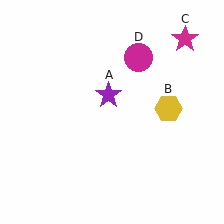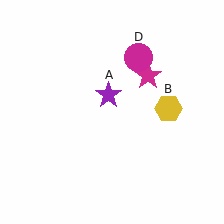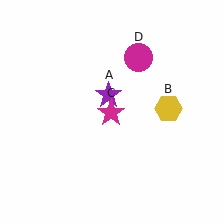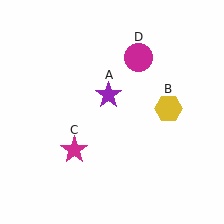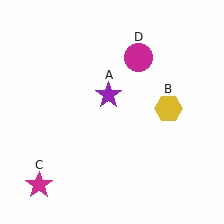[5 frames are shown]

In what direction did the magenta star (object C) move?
The magenta star (object C) moved down and to the left.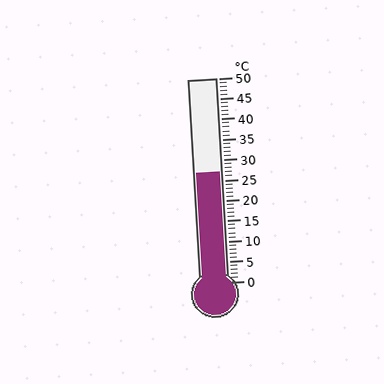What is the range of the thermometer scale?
The thermometer scale ranges from 0°C to 50°C.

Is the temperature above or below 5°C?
The temperature is above 5°C.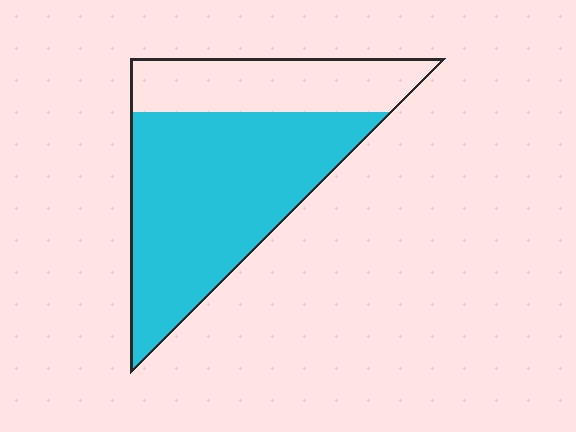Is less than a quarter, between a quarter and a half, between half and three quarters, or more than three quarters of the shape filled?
Between half and three quarters.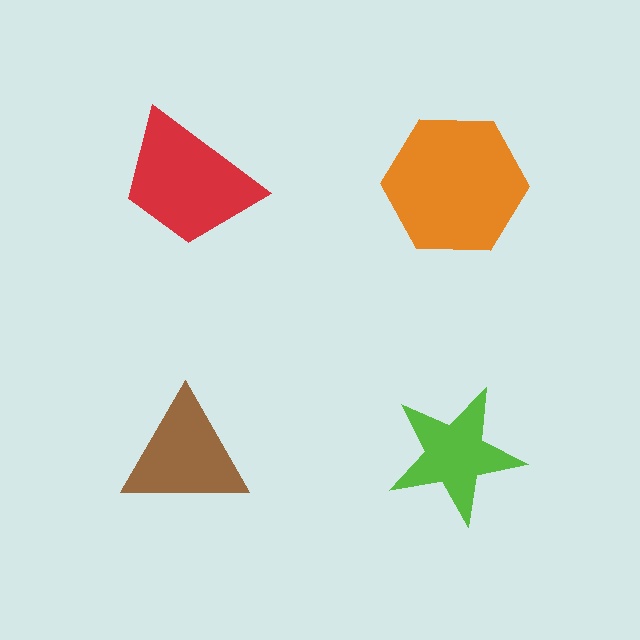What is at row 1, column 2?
An orange hexagon.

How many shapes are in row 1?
2 shapes.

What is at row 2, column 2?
A lime star.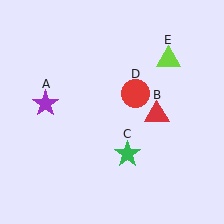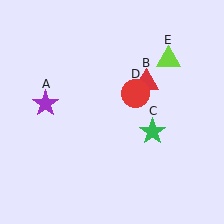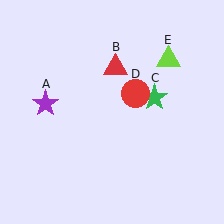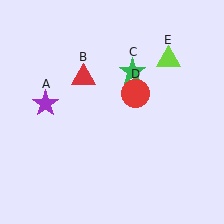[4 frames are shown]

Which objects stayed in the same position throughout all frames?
Purple star (object A) and red circle (object D) and lime triangle (object E) remained stationary.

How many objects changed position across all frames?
2 objects changed position: red triangle (object B), green star (object C).